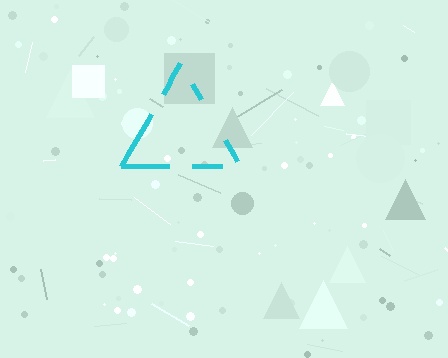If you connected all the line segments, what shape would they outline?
They would outline a triangle.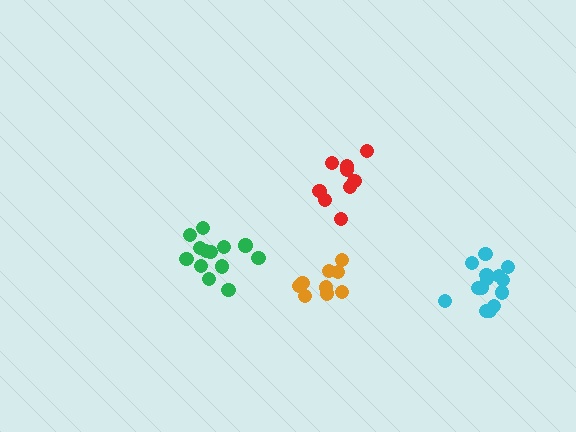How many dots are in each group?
Group 1: 13 dots, Group 2: 9 dots, Group 3: 9 dots, Group 4: 14 dots (45 total).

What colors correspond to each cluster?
The clusters are colored: green, orange, red, cyan.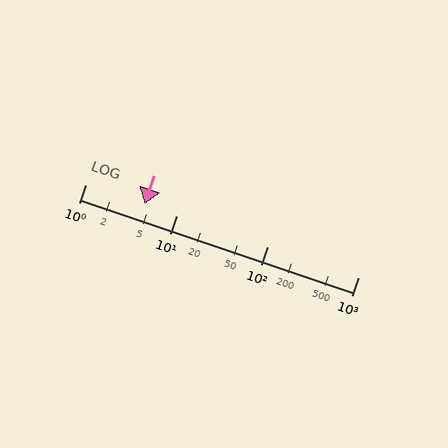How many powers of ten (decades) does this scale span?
The scale spans 3 decades, from 1 to 1000.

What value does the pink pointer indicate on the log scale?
The pointer indicates approximately 4.5.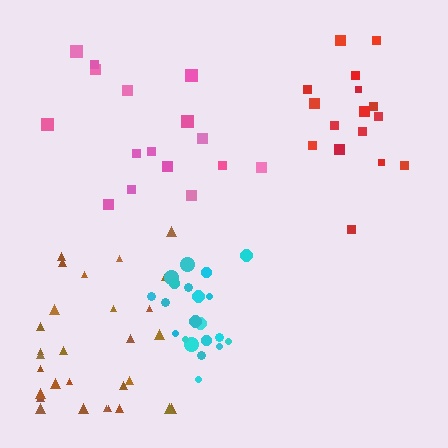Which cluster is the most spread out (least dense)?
Pink.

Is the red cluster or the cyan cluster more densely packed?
Cyan.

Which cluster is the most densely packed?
Cyan.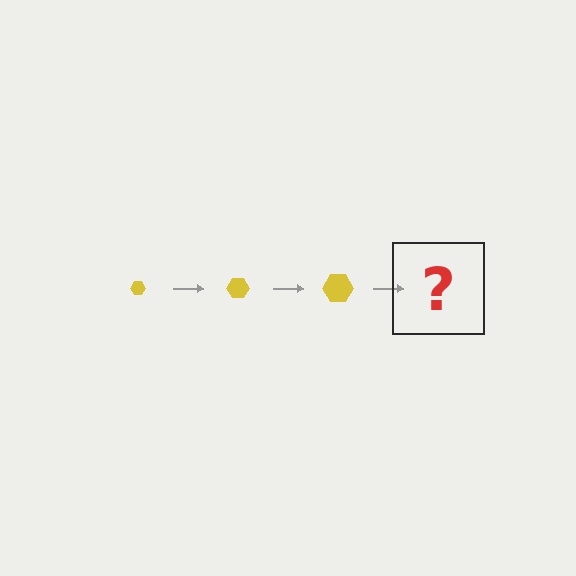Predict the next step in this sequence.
The next step is a yellow hexagon, larger than the previous one.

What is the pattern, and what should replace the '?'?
The pattern is that the hexagon gets progressively larger each step. The '?' should be a yellow hexagon, larger than the previous one.